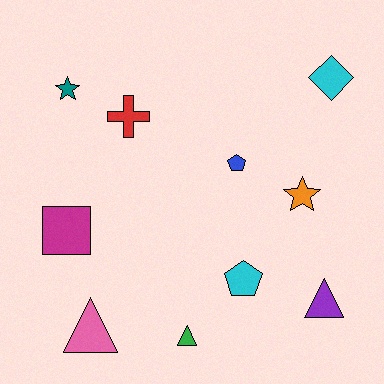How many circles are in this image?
There are no circles.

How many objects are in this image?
There are 10 objects.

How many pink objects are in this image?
There is 1 pink object.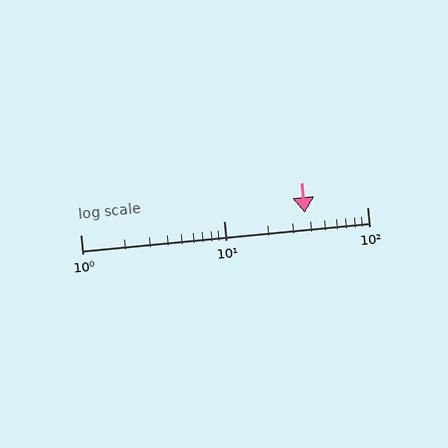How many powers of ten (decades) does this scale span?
The scale spans 2 decades, from 1 to 100.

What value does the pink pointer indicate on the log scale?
The pointer indicates approximately 37.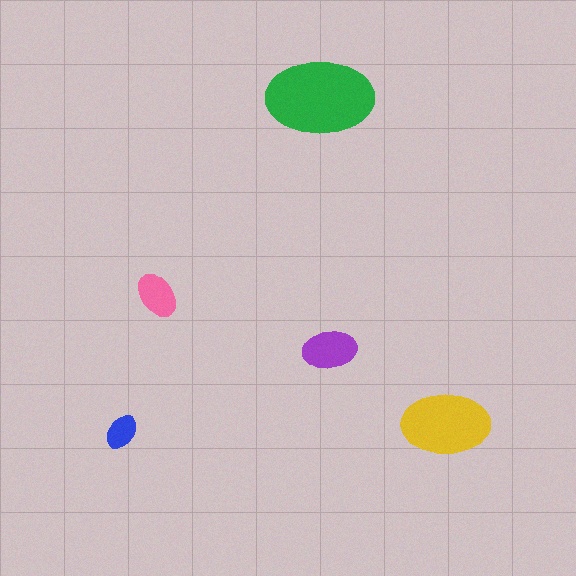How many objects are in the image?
There are 5 objects in the image.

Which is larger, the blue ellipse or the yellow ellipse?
The yellow one.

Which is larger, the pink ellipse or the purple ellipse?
The purple one.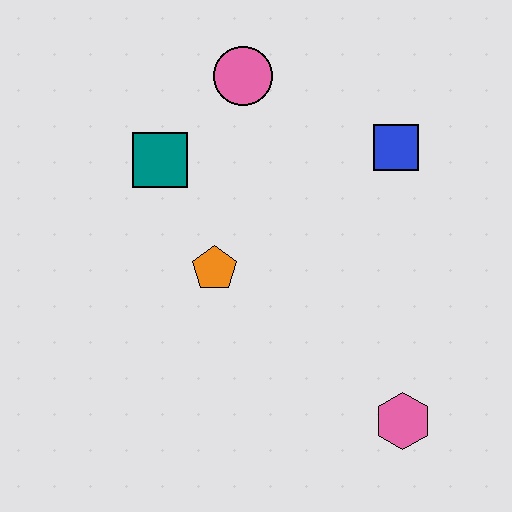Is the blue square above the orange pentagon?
Yes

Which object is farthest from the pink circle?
The pink hexagon is farthest from the pink circle.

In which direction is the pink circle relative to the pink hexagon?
The pink circle is above the pink hexagon.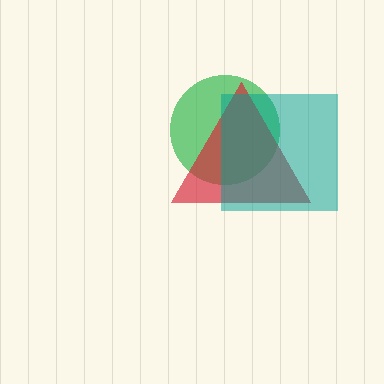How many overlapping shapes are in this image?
There are 3 overlapping shapes in the image.